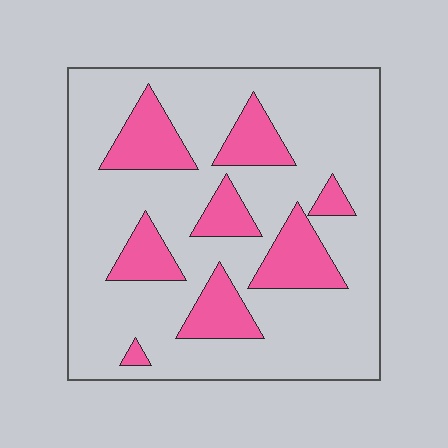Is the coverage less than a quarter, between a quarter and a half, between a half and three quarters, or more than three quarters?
Less than a quarter.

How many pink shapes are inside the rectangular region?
8.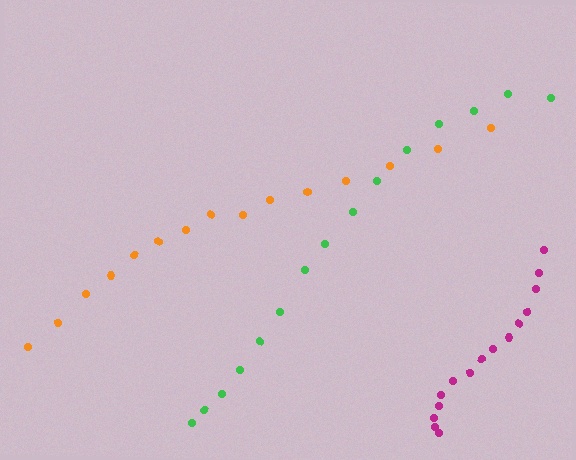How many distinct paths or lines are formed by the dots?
There are 3 distinct paths.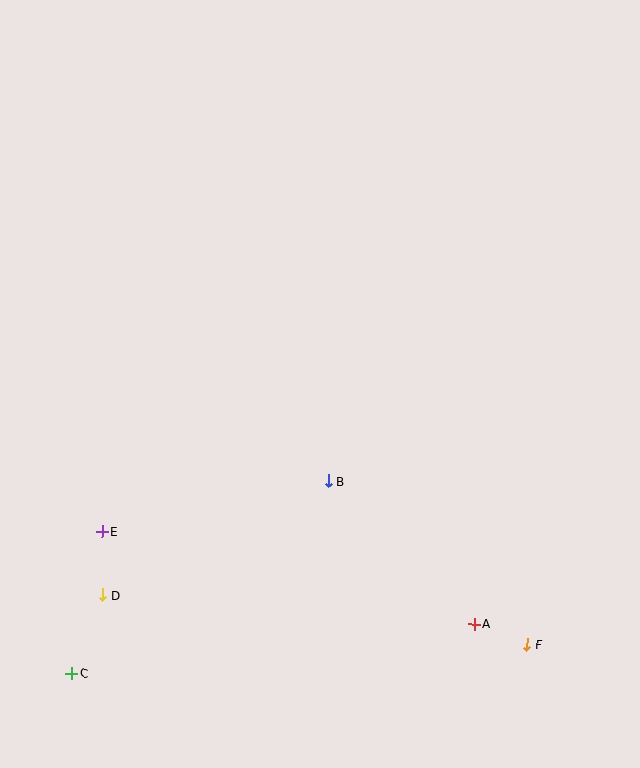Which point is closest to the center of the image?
Point B at (328, 481) is closest to the center.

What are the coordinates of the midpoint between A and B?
The midpoint between A and B is at (401, 553).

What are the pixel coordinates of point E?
Point E is at (102, 531).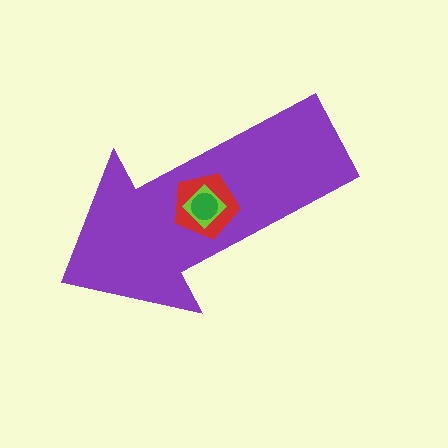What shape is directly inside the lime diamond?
The green circle.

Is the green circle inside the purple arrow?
Yes.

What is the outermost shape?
The purple arrow.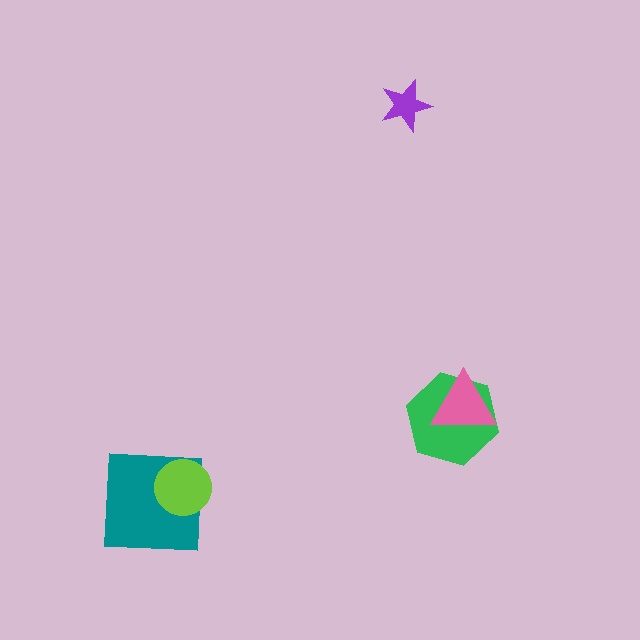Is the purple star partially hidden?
No, no other shape covers it.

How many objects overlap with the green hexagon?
1 object overlaps with the green hexagon.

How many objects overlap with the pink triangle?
1 object overlaps with the pink triangle.